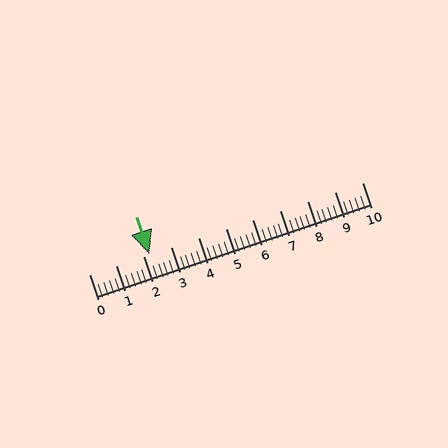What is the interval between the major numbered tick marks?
The major tick marks are spaced 1 units apart.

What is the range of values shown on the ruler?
The ruler shows values from 0 to 10.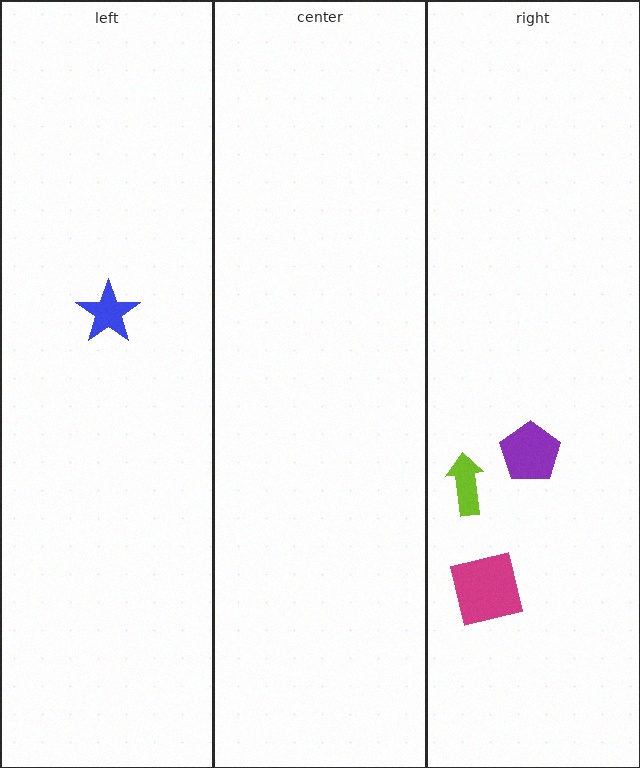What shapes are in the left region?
The blue star.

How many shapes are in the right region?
3.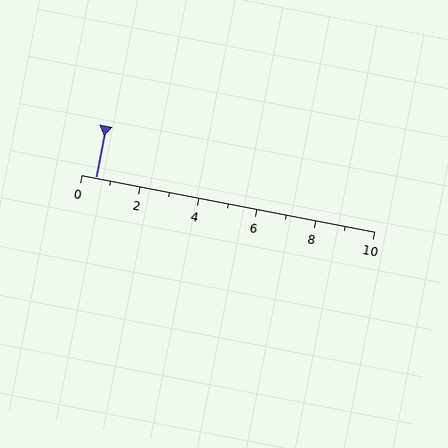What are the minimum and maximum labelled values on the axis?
The axis runs from 0 to 10.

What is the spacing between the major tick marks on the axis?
The major ticks are spaced 2 apart.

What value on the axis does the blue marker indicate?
The marker indicates approximately 0.5.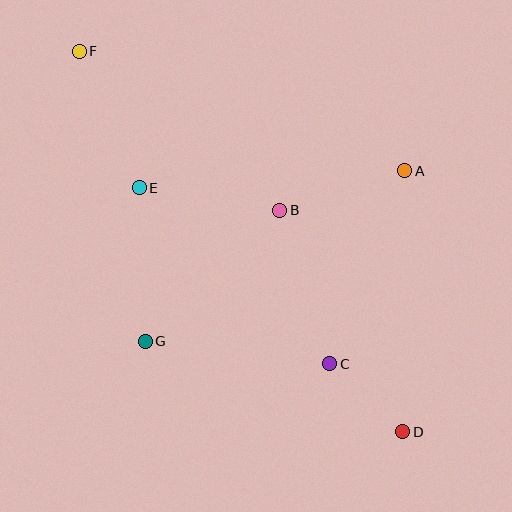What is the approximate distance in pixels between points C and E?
The distance between C and E is approximately 259 pixels.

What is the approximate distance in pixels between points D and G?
The distance between D and G is approximately 273 pixels.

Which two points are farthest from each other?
Points D and F are farthest from each other.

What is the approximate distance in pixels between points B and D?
The distance between B and D is approximately 253 pixels.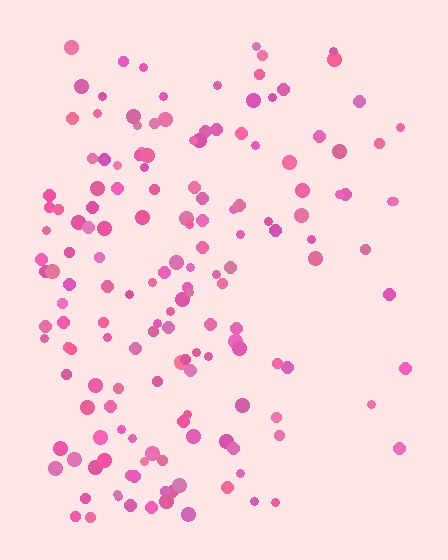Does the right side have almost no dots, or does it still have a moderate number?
Still a moderate number, just noticeably fewer than the left.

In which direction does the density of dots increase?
From right to left, with the left side densest.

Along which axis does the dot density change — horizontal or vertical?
Horizontal.